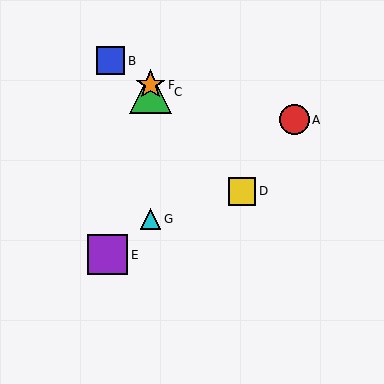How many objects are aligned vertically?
3 objects (C, F, G) are aligned vertically.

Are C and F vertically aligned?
Yes, both are at x≈150.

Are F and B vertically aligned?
No, F is at x≈150 and B is at x≈111.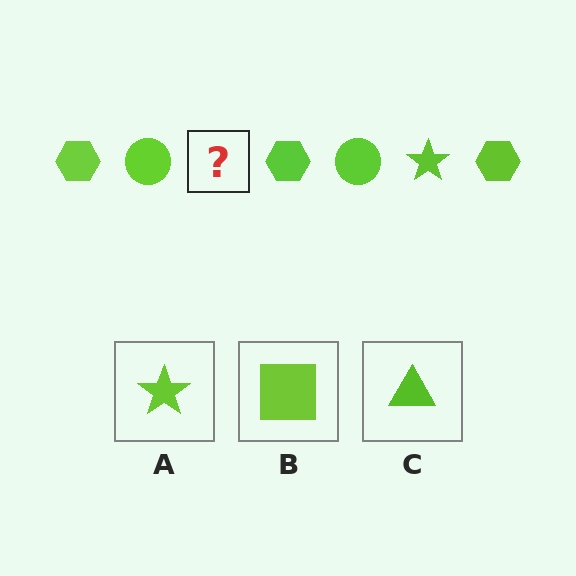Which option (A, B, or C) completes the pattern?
A.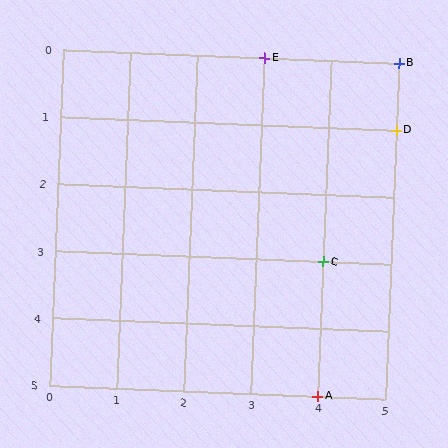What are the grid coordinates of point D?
Point D is at grid coordinates (5, 1).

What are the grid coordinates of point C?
Point C is at grid coordinates (4, 3).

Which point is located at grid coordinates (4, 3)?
Point C is at (4, 3).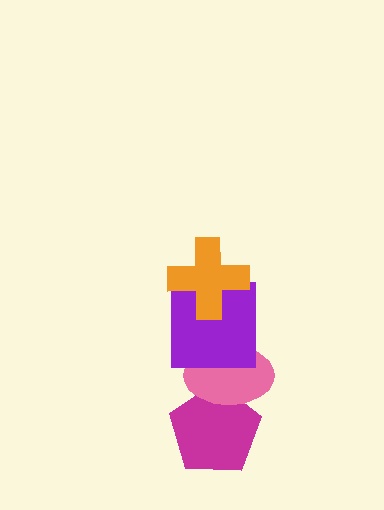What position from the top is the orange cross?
The orange cross is 1st from the top.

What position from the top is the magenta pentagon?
The magenta pentagon is 4th from the top.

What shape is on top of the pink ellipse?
The purple square is on top of the pink ellipse.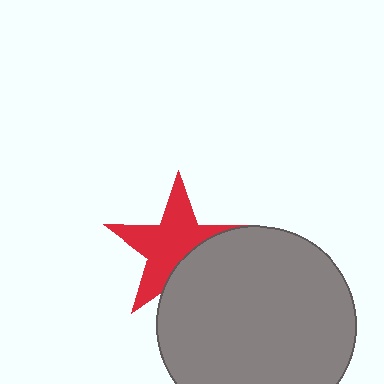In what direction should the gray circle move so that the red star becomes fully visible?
The gray circle should move toward the lower-right. That is the shortest direction to clear the overlap and leave the red star fully visible.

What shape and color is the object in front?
The object in front is a gray circle.